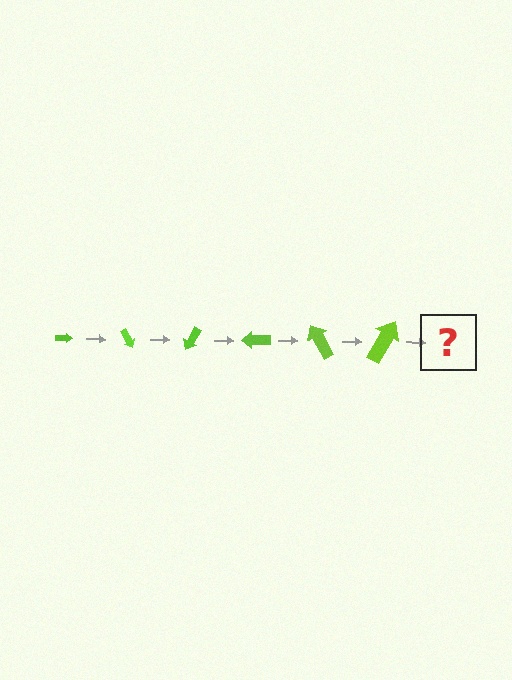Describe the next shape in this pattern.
It should be an arrow, larger than the previous one and rotated 360 degrees from the start.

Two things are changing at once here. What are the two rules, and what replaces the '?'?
The two rules are that the arrow grows larger each step and it rotates 60 degrees each step. The '?' should be an arrow, larger than the previous one and rotated 360 degrees from the start.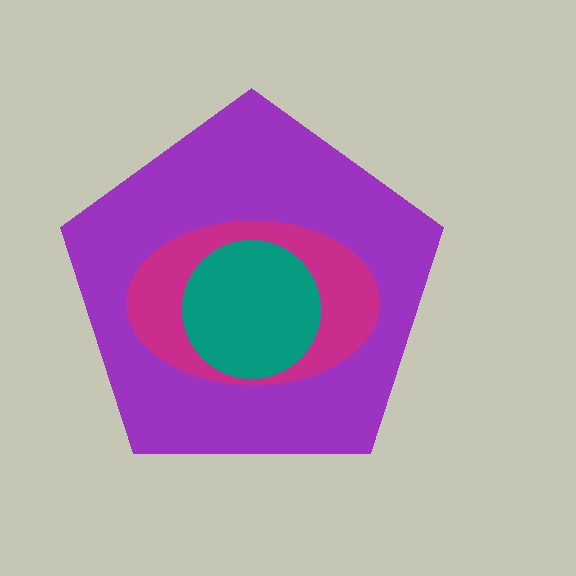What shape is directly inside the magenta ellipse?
The teal circle.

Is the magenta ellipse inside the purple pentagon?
Yes.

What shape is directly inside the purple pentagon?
The magenta ellipse.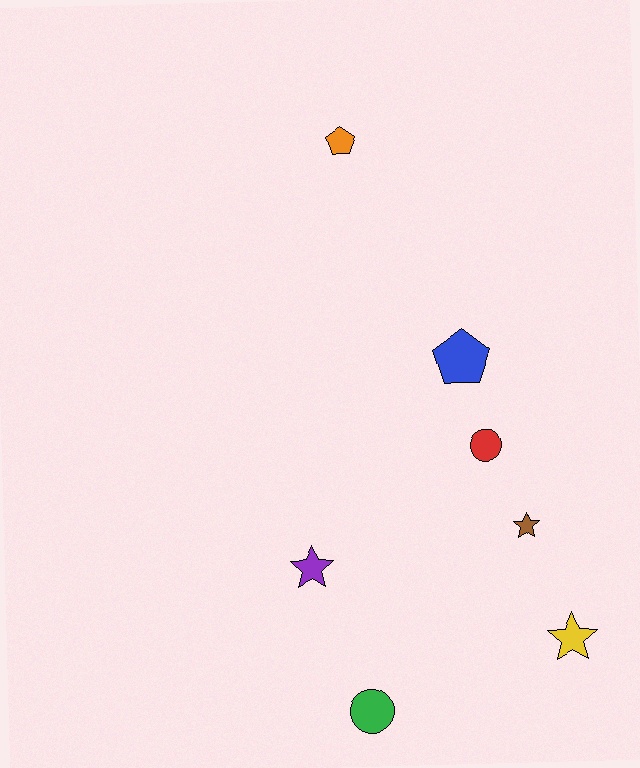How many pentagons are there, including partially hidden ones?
There are 2 pentagons.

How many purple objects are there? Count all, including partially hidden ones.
There is 1 purple object.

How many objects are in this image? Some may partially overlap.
There are 7 objects.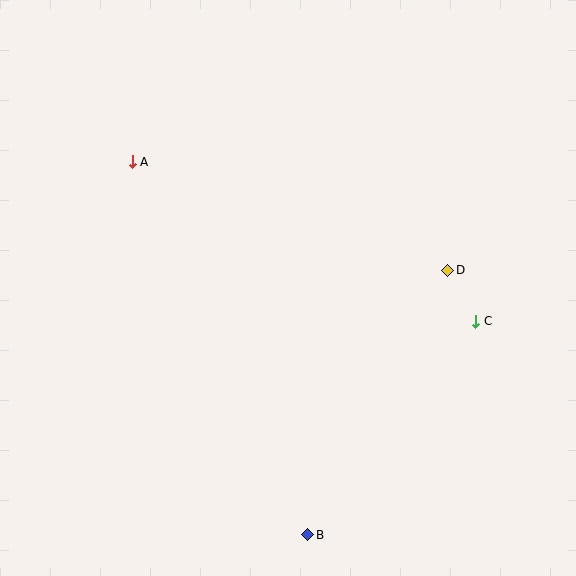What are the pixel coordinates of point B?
Point B is at (308, 535).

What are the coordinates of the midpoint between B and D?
The midpoint between B and D is at (378, 403).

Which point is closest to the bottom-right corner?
Point B is closest to the bottom-right corner.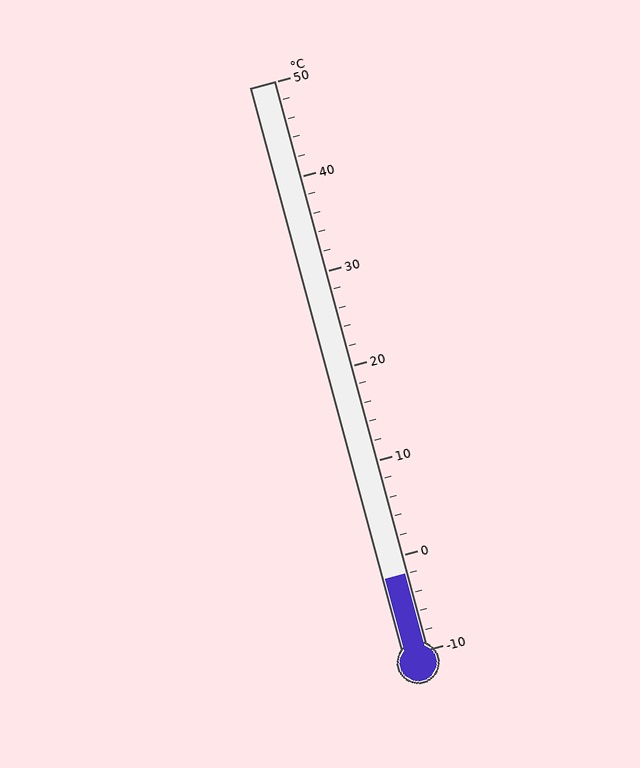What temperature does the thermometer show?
The thermometer shows approximately -2°C.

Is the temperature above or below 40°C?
The temperature is below 40°C.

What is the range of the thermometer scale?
The thermometer scale ranges from -10°C to 50°C.